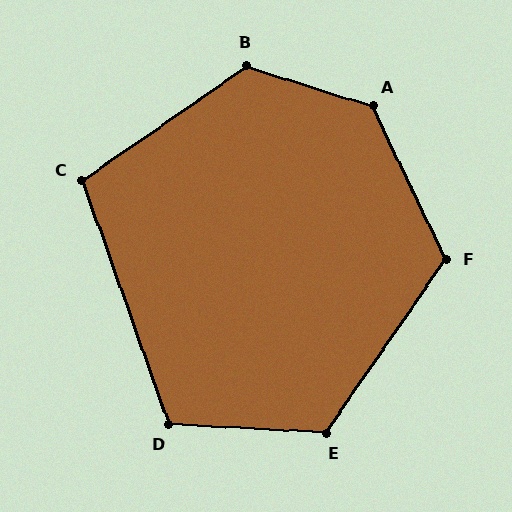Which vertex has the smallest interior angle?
C, at approximately 105 degrees.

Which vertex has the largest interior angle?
A, at approximately 133 degrees.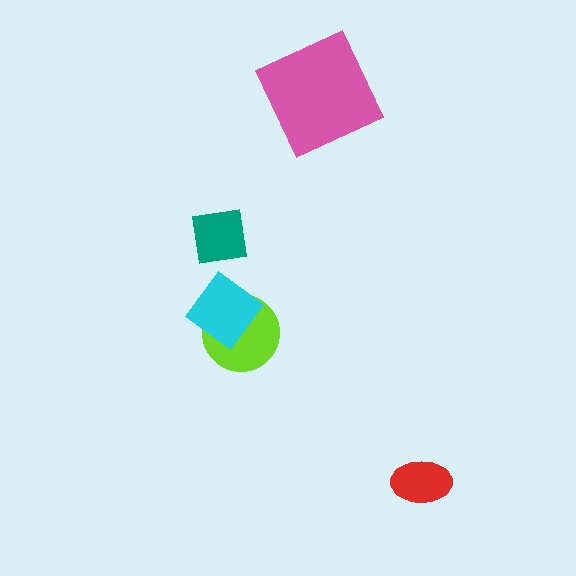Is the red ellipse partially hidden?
No, no other shape covers it.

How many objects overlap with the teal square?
0 objects overlap with the teal square.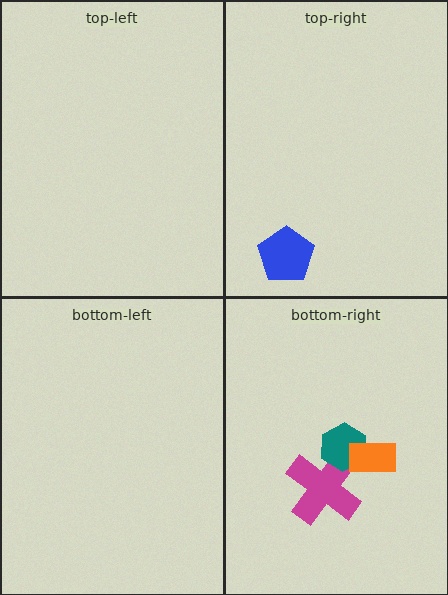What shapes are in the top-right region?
The blue pentagon.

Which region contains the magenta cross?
The bottom-right region.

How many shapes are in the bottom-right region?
3.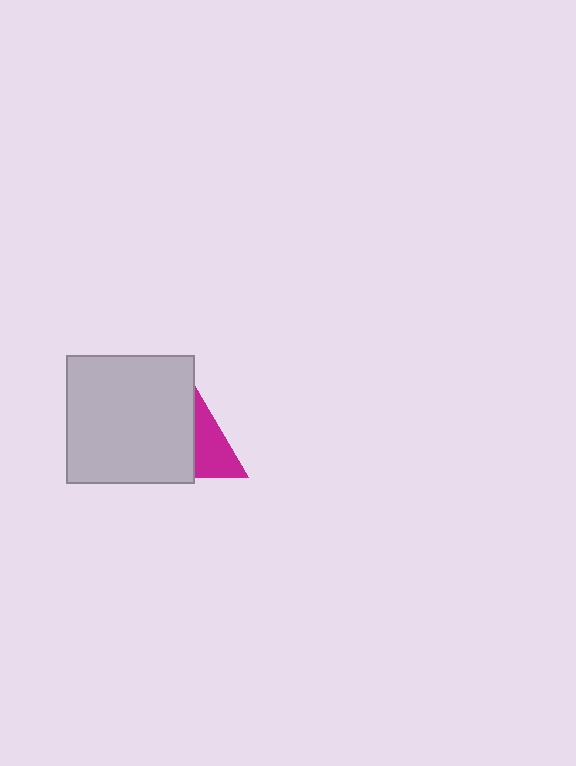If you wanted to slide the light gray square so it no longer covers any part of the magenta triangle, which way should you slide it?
Slide it left — that is the most direct way to separate the two shapes.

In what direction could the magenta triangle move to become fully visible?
The magenta triangle could move right. That would shift it out from behind the light gray square entirely.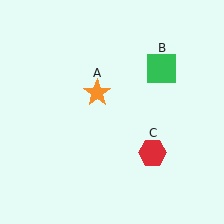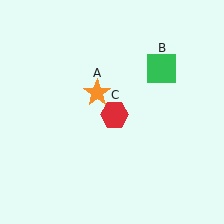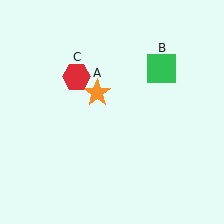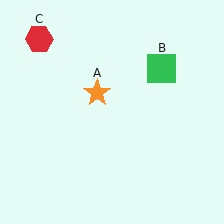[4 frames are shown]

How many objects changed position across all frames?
1 object changed position: red hexagon (object C).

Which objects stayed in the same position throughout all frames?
Orange star (object A) and green square (object B) remained stationary.